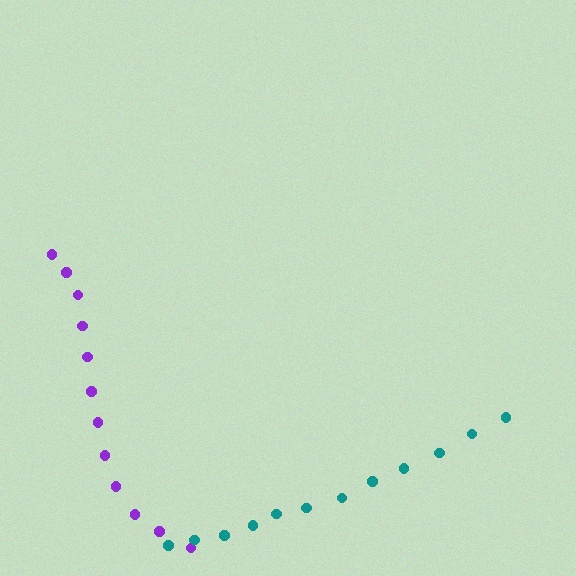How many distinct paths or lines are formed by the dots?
There are 2 distinct paths.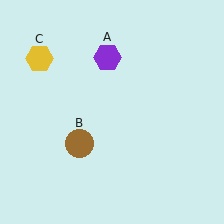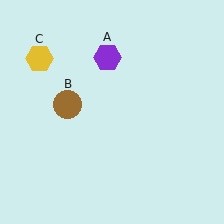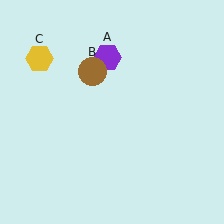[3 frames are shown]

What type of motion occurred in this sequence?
The brown circle (object B) rotated clockwise around the center of the scene.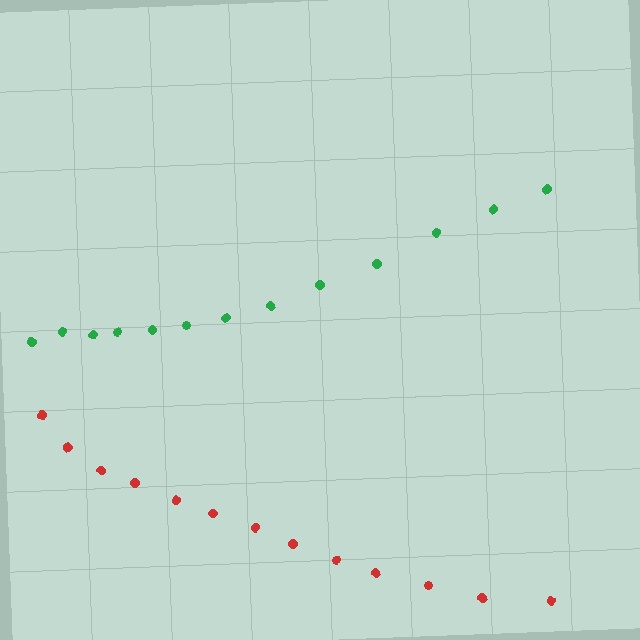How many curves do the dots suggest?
There are 2 distinct paths.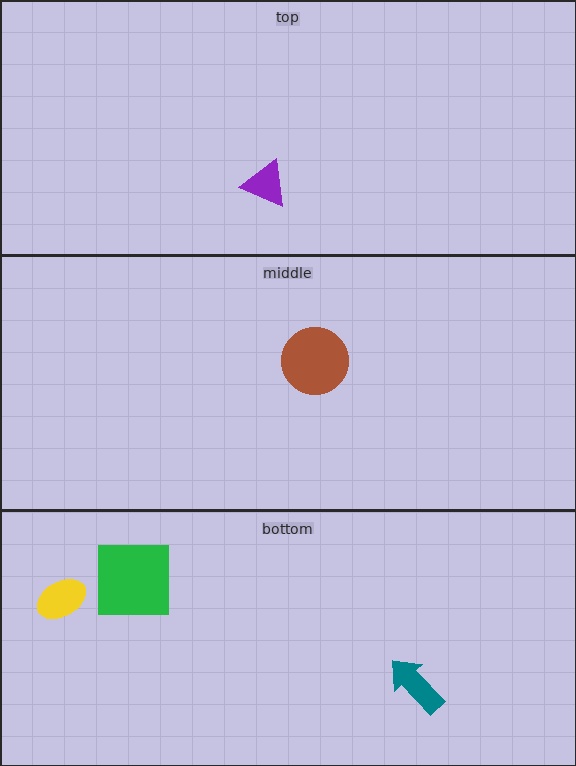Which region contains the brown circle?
The middle region.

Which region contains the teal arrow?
The bottom region.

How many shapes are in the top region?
1.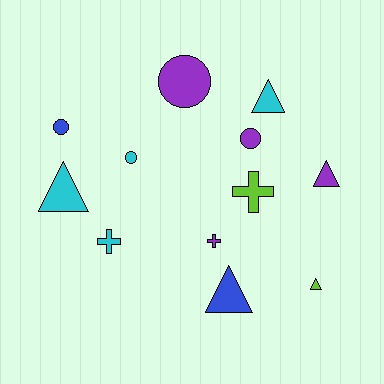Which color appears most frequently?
Purple, with 4 objects.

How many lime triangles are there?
There is 1 lime triangle.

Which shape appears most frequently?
Triangle, with 5 objects.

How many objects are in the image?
There are 12 objects.